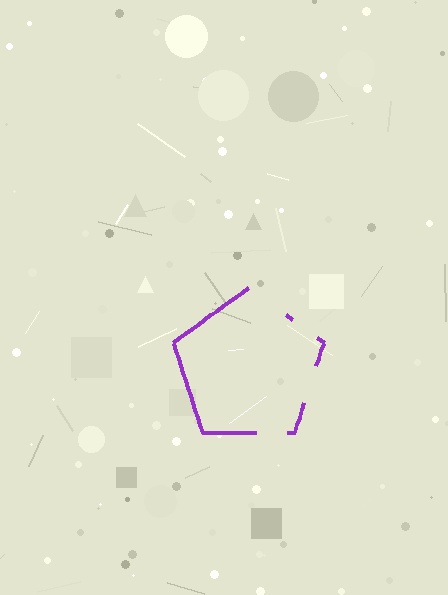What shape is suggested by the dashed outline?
The dashed outline suggests a pentagon.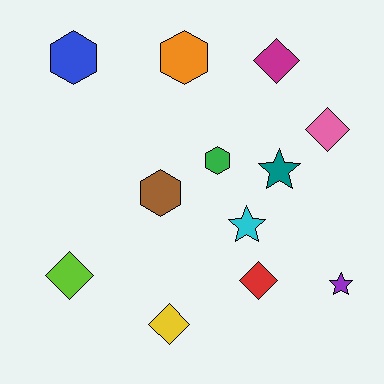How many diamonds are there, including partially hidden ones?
There are 5 diamonds.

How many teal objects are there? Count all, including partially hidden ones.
There is 1 teal object.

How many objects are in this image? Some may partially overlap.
There are 12 objects.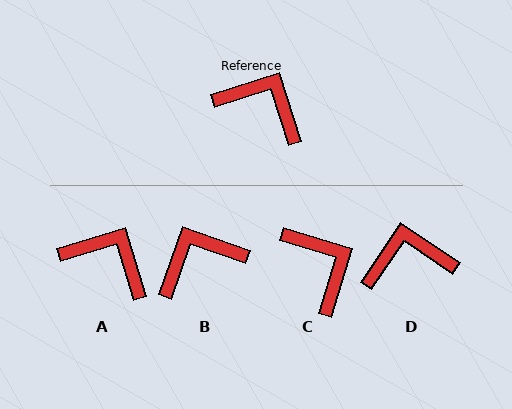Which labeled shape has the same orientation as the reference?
A.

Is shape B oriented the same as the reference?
No, it is off by about 54 degrees.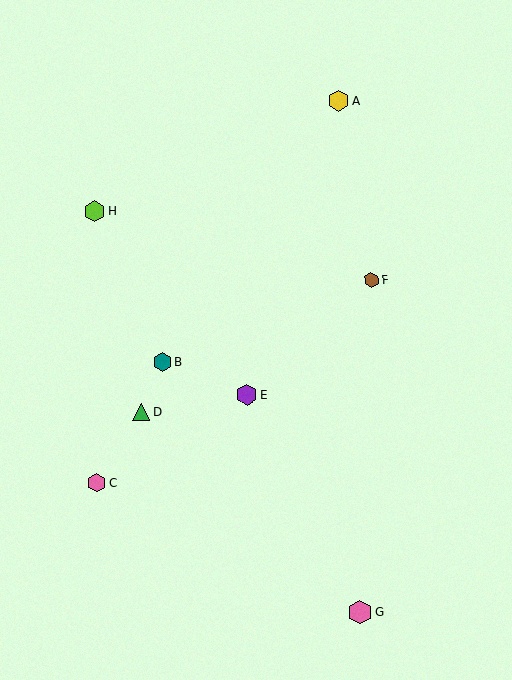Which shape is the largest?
The pink hexagon (labeled G) is the largest.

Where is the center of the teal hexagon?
The center of the teal hexagon is at (162, 362).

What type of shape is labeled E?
Shape E is a purple hexagon.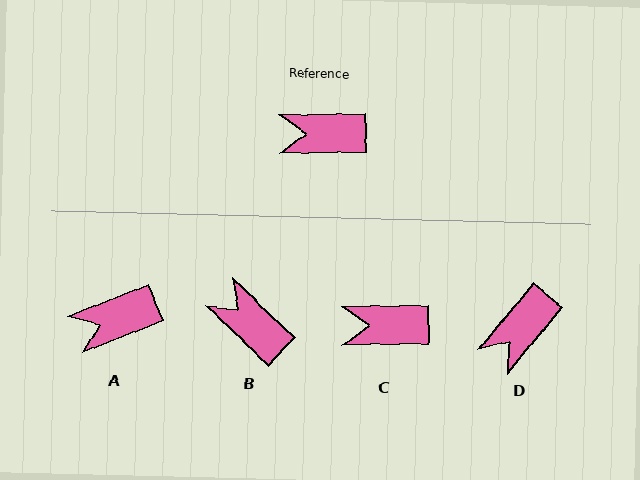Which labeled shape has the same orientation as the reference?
C.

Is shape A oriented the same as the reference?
No, it is off by about 22 degrees.